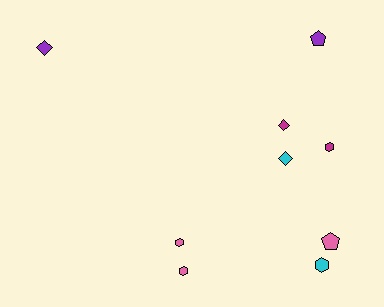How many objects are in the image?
There are 9 objects.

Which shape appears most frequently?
Hexagon, with 4 objects.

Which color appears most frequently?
Pink, with 3 objects.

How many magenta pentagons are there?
There are no magenta pentagons.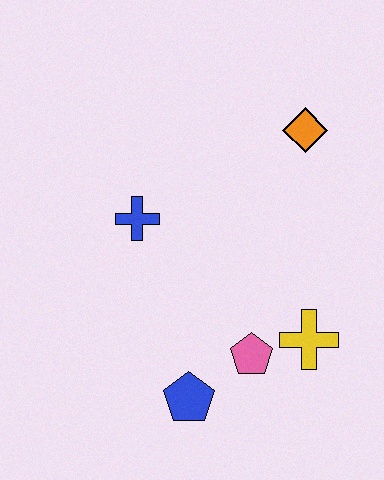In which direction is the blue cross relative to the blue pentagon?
The blue cross is above the blue pentagon.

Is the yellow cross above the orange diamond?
No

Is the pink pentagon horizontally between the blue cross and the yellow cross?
Yes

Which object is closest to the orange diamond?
The blue cross is closest to the orange diamond.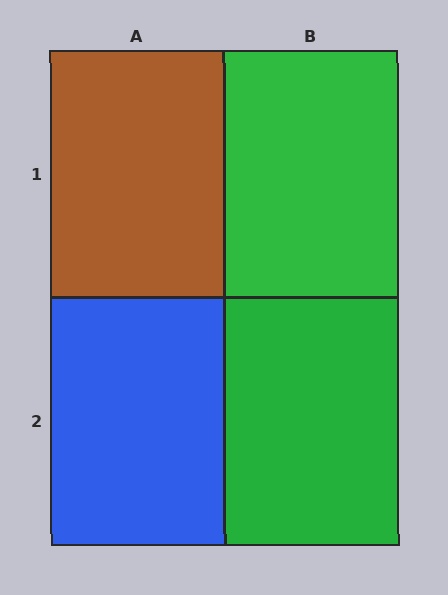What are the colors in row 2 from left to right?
Blue, green.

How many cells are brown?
1 cell is brown.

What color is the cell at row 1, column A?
Brown.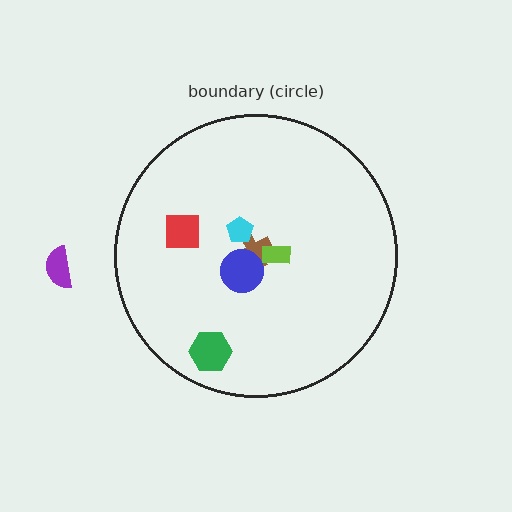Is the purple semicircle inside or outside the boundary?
Outside.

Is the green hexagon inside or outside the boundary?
Inside.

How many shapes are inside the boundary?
6 inside, 1 outside.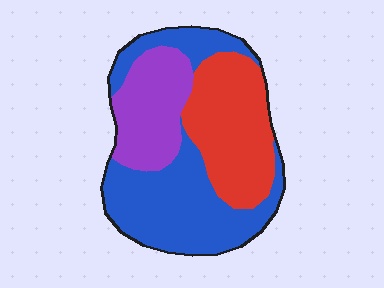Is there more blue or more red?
Blue.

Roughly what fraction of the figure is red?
Red takes up about one third (1/3) of the figure.